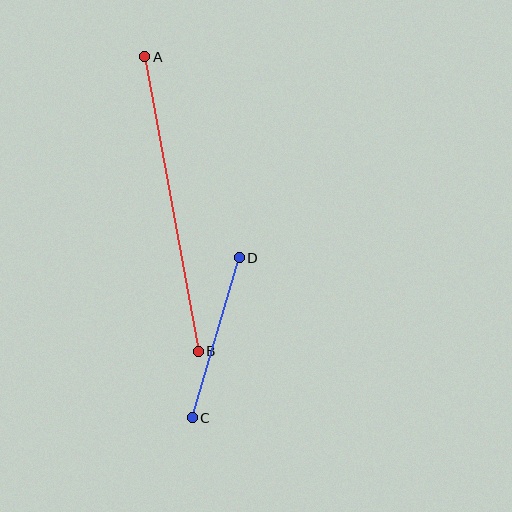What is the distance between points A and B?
The distance is approximately 299 pixels.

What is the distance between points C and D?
The distance is approximately 167 pixels.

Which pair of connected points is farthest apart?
Points A and B are farthest apart.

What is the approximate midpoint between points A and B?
The midpoint is at approximately (171, 204) pixels.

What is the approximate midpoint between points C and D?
The midpoint is at approximately (216, 338) pixels.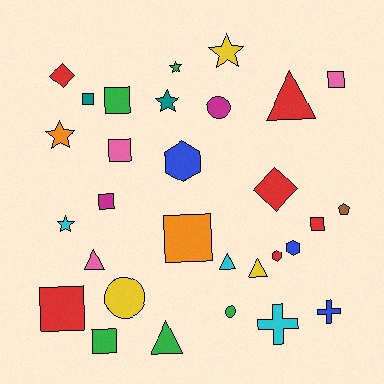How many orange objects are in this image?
There are 2 orange objects.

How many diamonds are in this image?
There are 2 diamonds.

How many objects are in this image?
There are 30 objects.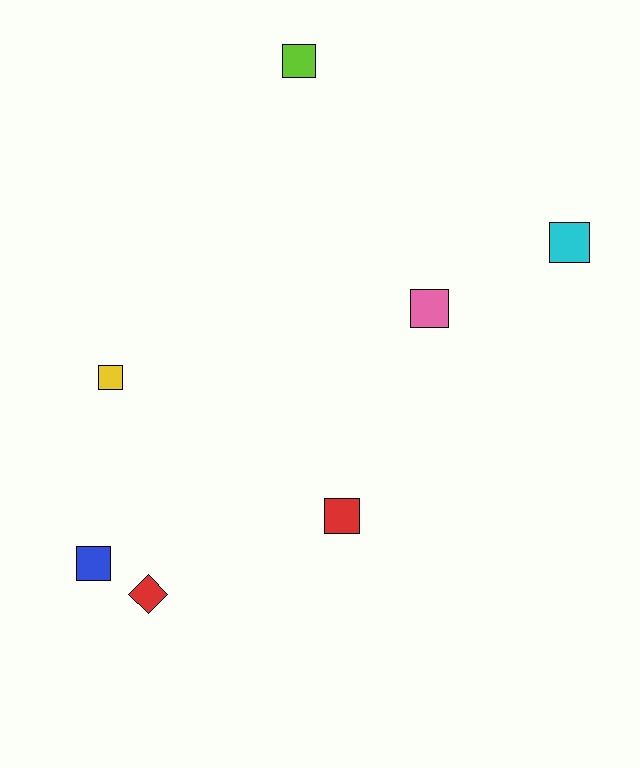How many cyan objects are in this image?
There is 1 cyan object.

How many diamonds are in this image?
There is 1 diamond.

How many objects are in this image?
There are 7 objects.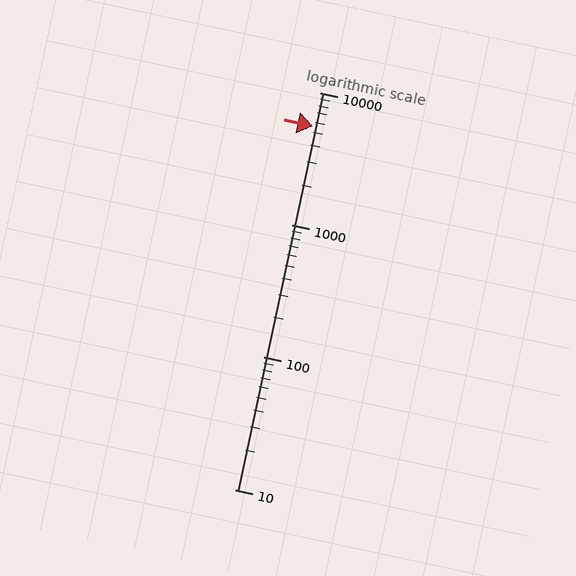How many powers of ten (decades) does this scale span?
The scale spans 3 decades, from 10 to 10000.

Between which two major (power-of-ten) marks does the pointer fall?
The pointer is between 1000 and 10000.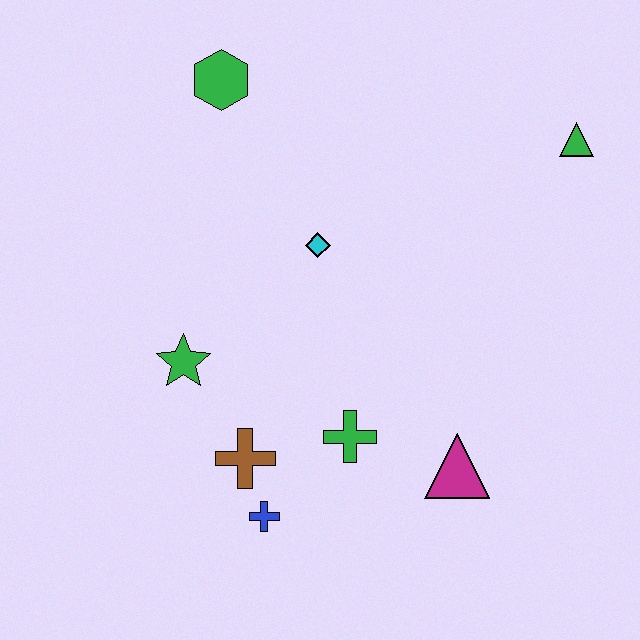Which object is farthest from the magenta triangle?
The green hexagon is farthest from the magenta triangle.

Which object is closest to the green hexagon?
The cyan diamond is closest to the green hexagon.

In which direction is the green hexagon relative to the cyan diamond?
The green hexagon is above the cyan diamond.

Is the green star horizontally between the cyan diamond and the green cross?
No